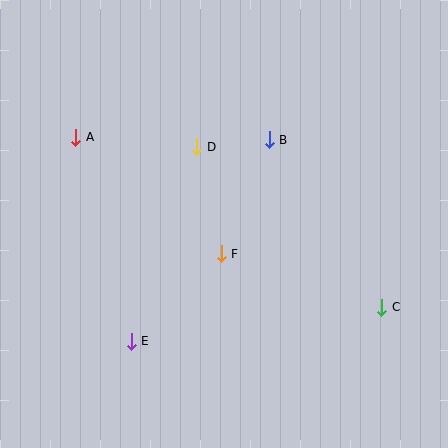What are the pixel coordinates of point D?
Point D is at (197, 147).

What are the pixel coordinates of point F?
Point F is at (221, 254).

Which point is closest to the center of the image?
Point F at (221, 254) is closest to the center.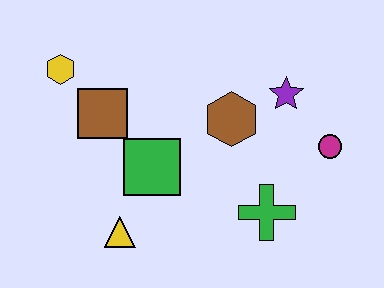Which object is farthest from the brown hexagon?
The yellow hexagon is farthest from the brown hexagon.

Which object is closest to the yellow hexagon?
The brown square is closest to the yellow hexagon.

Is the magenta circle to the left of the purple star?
No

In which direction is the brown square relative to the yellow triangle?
The brown square is above the yellow triangle.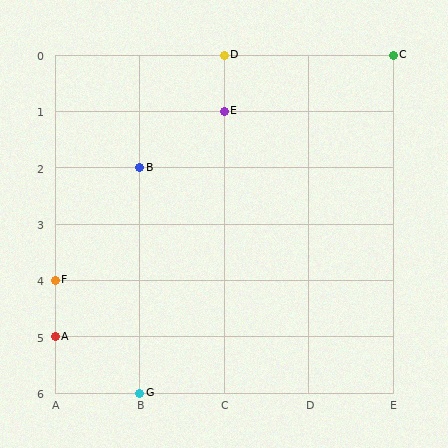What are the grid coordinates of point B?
Point B is at grid coordinates (B, 2).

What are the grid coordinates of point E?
Point E is at grid coordinates (C, 1).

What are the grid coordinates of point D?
Point D is at grid coordinates (C, 0).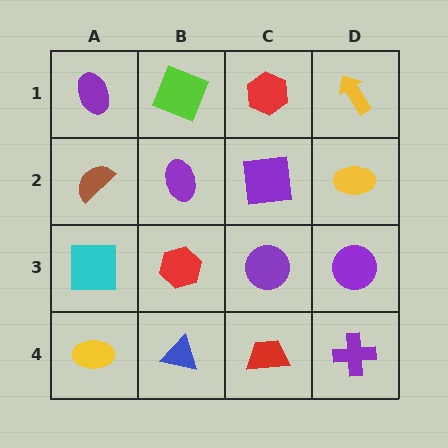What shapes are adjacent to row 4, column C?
A purple circle (row 3, column C), a blue triangle (row 4, column B), a purple cross (row 4, column D).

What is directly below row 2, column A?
A cyan square.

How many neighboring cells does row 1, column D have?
2.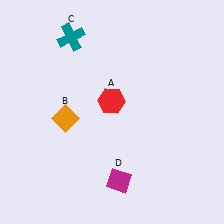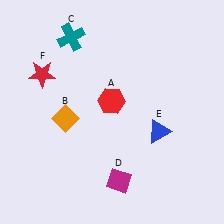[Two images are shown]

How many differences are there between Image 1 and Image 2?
There are 2 differences between the two images.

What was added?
A blue triangle (E), a red star (F) were added in Image 2.